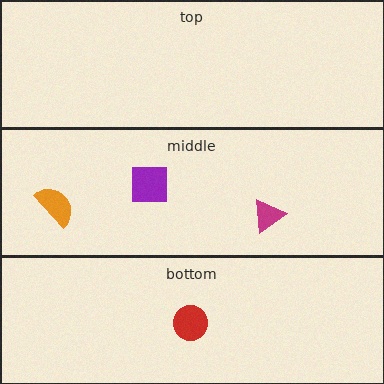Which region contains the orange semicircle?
The middle region.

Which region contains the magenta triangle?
The middle region.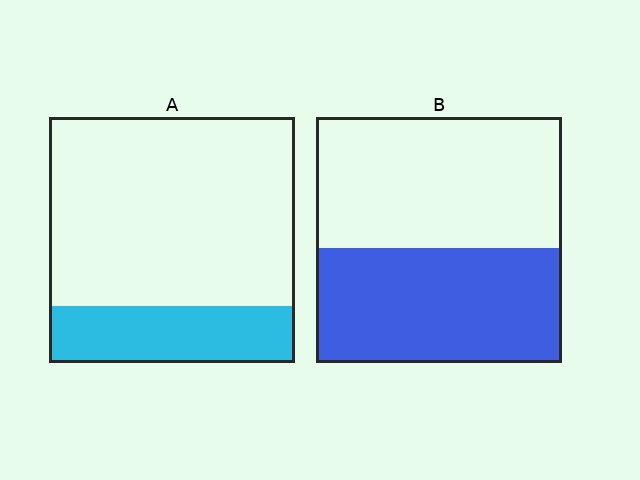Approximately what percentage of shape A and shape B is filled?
A is approximately 25% and B is approximately 45%.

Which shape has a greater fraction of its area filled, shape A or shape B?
Shape B.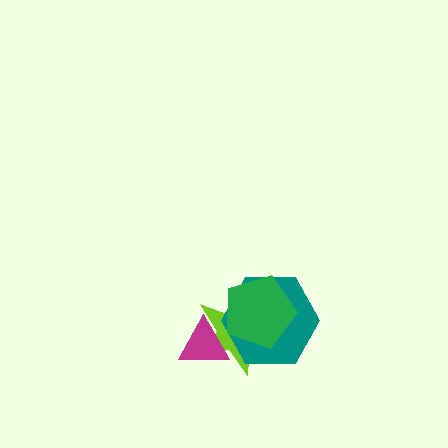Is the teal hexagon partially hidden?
Yes, it is partially covered by another shape.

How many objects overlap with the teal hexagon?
3 objects overlap with the teal hexagon.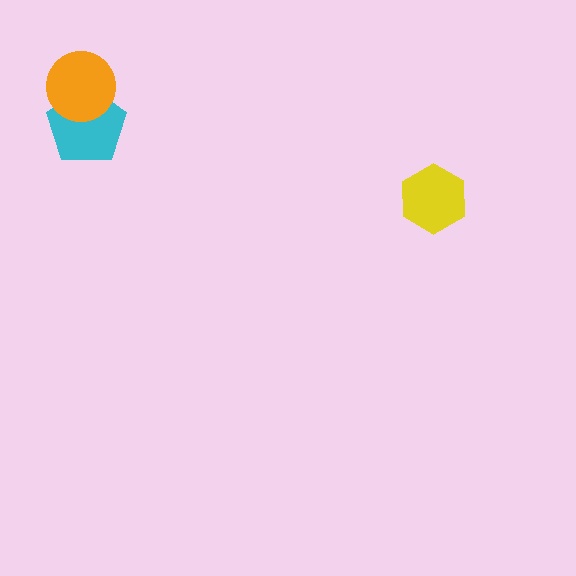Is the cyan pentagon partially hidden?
Yes, it is partially covered by another shape.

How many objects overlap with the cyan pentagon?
1 object overlaps with the cyan pentagon.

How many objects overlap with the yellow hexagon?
0 objects overlap with the yellow hexagon.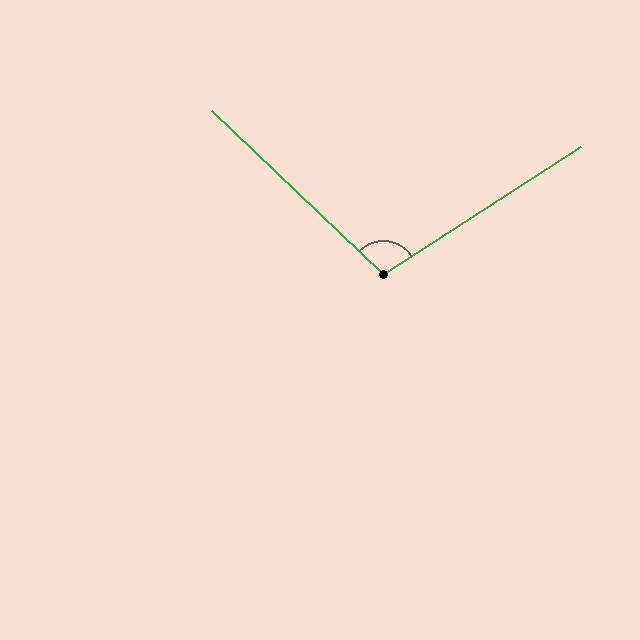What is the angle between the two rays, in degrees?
Approximately 103 degrees.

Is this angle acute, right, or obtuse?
It is obtuse.